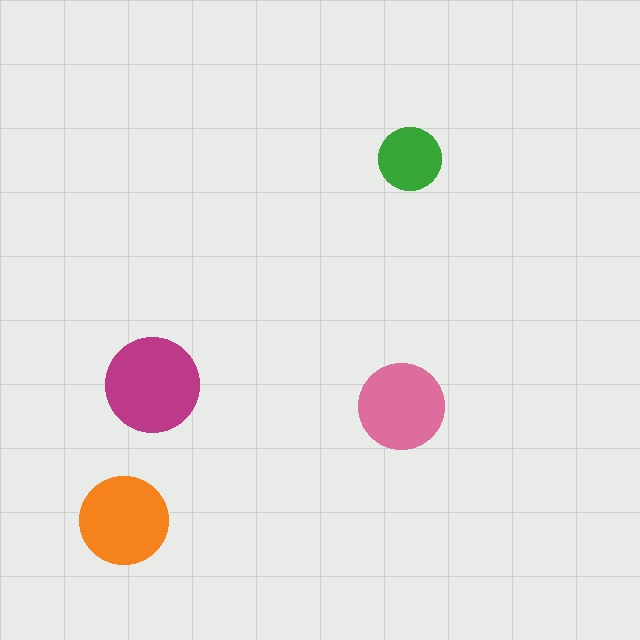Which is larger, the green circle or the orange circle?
The orange one.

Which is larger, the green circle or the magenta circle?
The magenta one.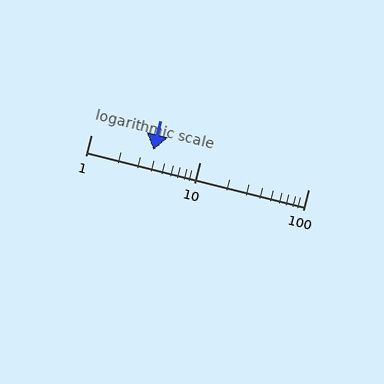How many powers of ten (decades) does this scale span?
The scale spans 2 decades, from 1 to 100.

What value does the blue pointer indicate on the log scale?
The pointer indicates approximately 3.8.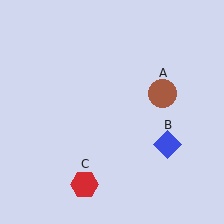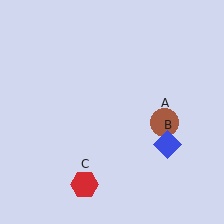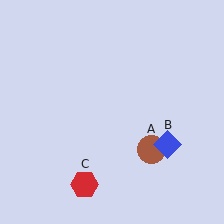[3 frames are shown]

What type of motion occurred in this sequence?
The brown circle (object A) rotated clockwise around the center of the scene.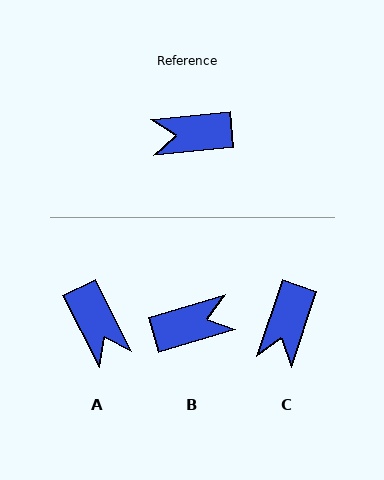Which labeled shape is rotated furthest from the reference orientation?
B, about 169 degrees away.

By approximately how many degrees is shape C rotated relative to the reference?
Approximately 66 degrees counter-clockwise.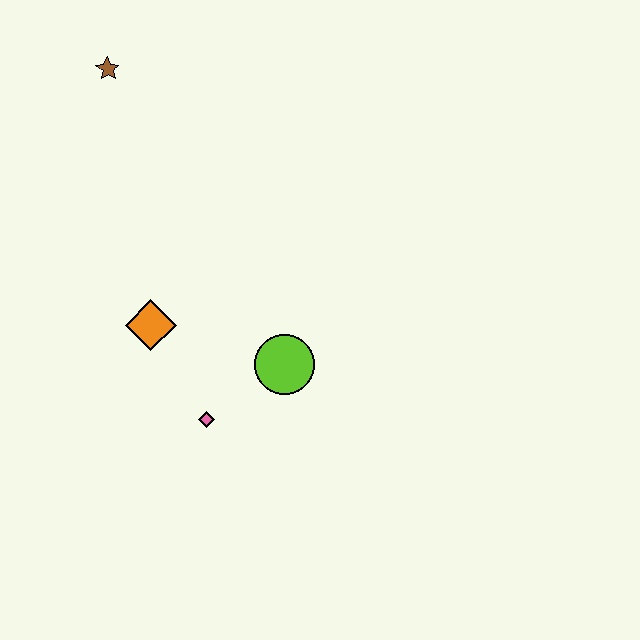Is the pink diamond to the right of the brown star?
Yes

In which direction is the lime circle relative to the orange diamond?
The lime circle is to the right of the orange diamond.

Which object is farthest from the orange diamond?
The brown star is farthest from the orange diamond.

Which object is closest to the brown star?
The orange diamond is closest to the brown star.